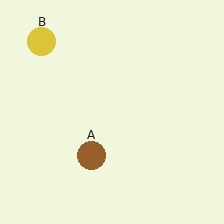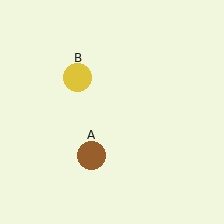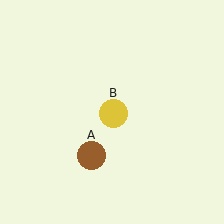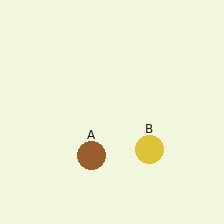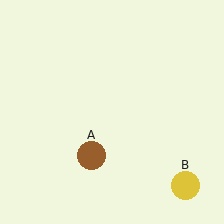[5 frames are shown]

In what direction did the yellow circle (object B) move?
The yellow circle (object B) moved down and to the right.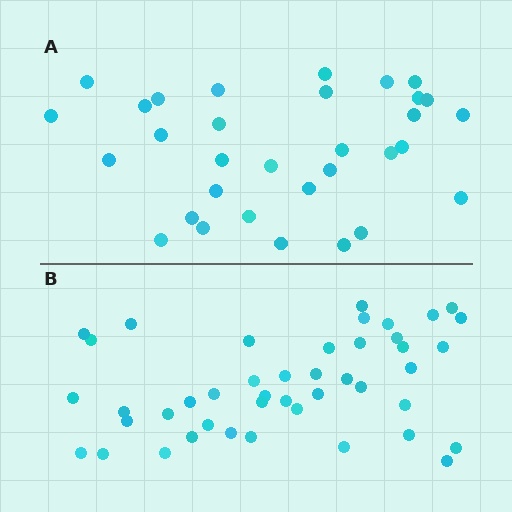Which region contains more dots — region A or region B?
Region B (the bottom region) has more dots.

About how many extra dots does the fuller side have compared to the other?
Region B has roughly 12 or so more dots than region A.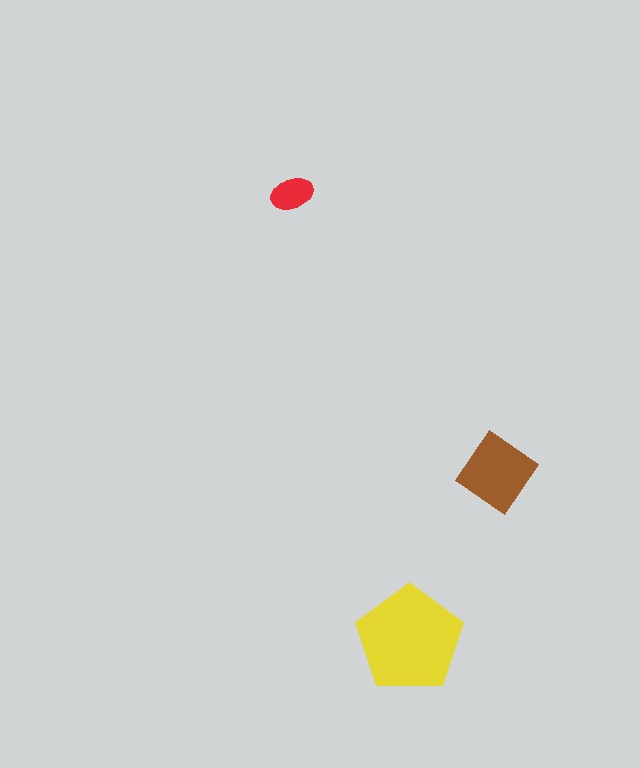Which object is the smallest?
The red ellipse.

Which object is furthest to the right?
The brown diamond is rightmost.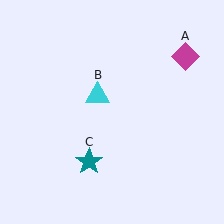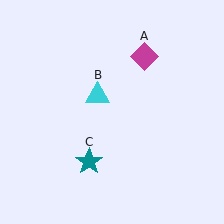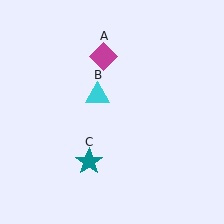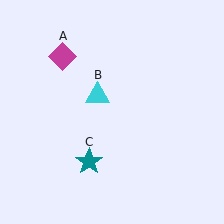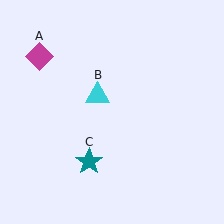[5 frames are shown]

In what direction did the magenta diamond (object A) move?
The magenta diamond (object A) moved left.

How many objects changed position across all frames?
1 object changed position: magenta diamond (object A).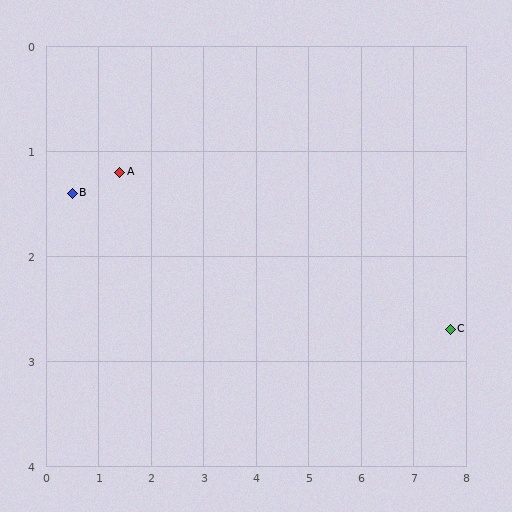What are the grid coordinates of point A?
Point A is at approximately (1.4, 1.2).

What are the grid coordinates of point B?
Point B is at approximately (0.5, 1.4).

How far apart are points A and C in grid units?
Points A and C are about 6.5 grid units apart.